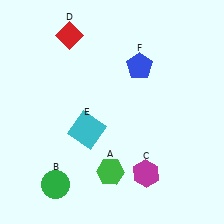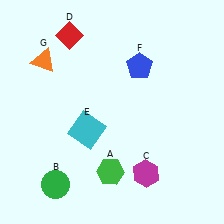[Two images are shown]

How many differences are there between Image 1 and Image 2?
There is 1 difference between the two images.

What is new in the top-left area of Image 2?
An orange triangle (G) was added in the top-left area of Image 2.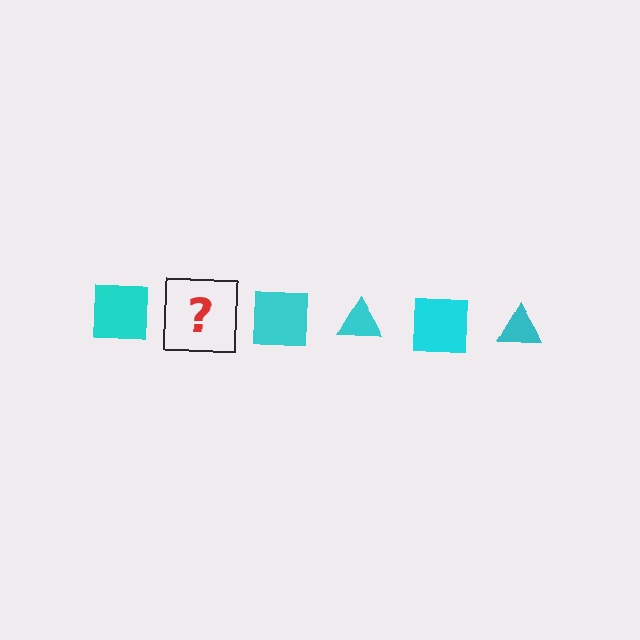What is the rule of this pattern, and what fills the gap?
The rule is that the pattern cycles through square, triangle shapes in cyan. The gap should be filled with a cyan triangle.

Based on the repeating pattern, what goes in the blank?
The blank should be a cyan triangle.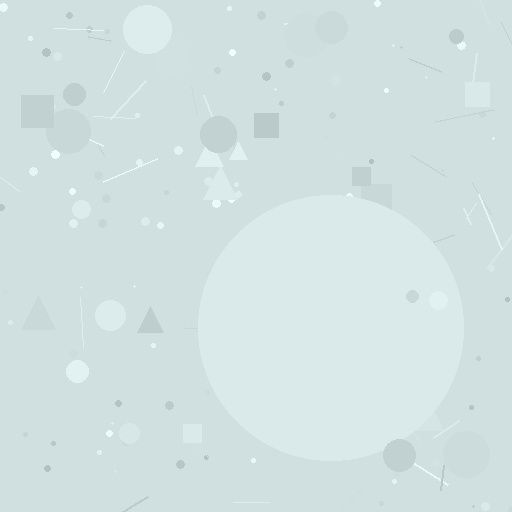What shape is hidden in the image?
A circle is hidden in the image.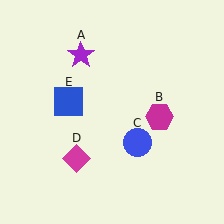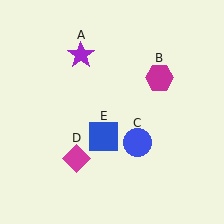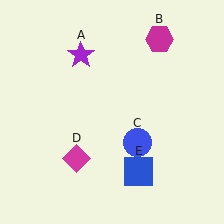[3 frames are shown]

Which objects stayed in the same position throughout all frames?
Purple star (object A) and blue circle (object C) and magenta diamond (object D) remained stationary.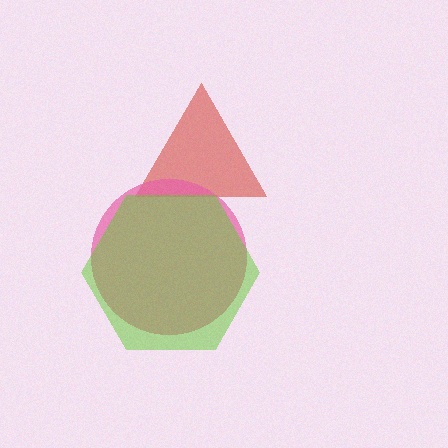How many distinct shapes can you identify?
There are 3 distinct shapes: a red triangle, a pink circle, a lime hexagon.